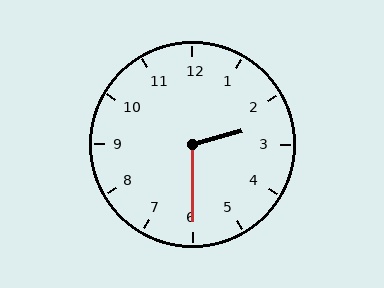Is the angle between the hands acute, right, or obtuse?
It is obtuse.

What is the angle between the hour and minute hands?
Approximately 105 degrees.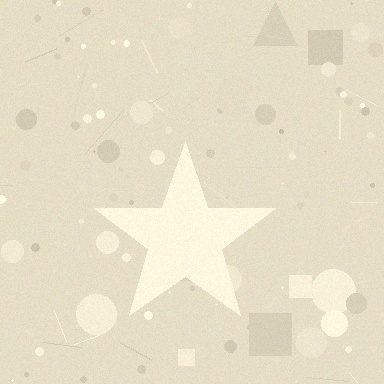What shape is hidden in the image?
A star is hidden in the image.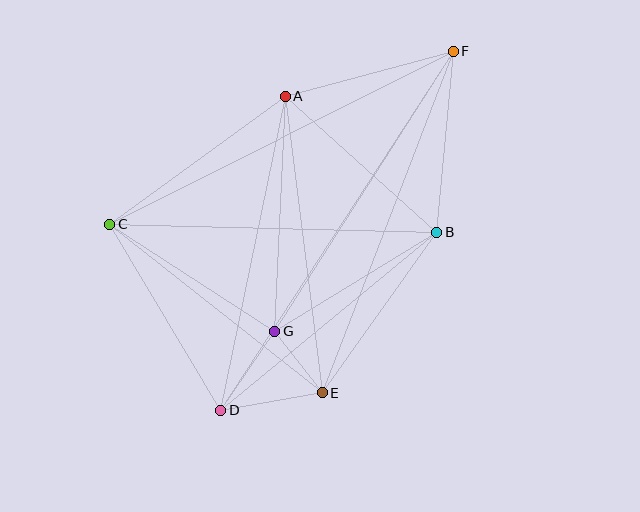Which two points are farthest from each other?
Points D and F are farthest from each other.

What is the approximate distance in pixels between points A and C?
The distance between A and C is approximately 217 pixels.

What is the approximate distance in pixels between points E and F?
The distance between E and F is approximately 366 pixels.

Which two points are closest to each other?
Points E and G are closest to each other.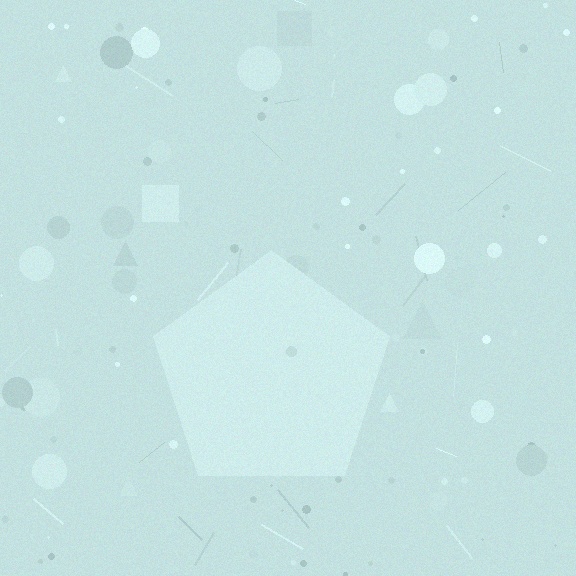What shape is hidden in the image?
A pentagon is hidden in the image.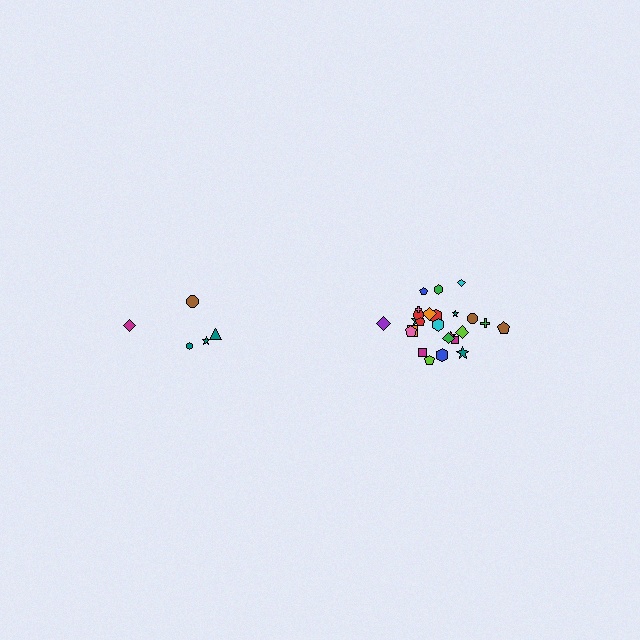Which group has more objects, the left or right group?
The right group.